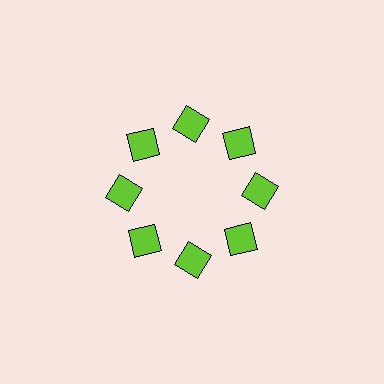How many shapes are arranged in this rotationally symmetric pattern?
There are 8 shapes, arranged in 8 groups of 1.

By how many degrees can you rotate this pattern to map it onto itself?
The pattern maps onto itself every 45 degrees of rotation.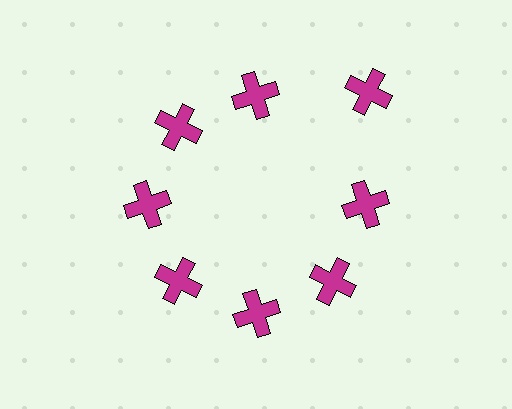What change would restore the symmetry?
The symmetry would be restored by moving it inward, back onto the ring so that all 8 crosses sit at equal angles and equal distance from the center.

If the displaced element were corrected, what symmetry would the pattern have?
It would have 8-fold rotational symmetry — the pattern would map onto itself every 45 degrees.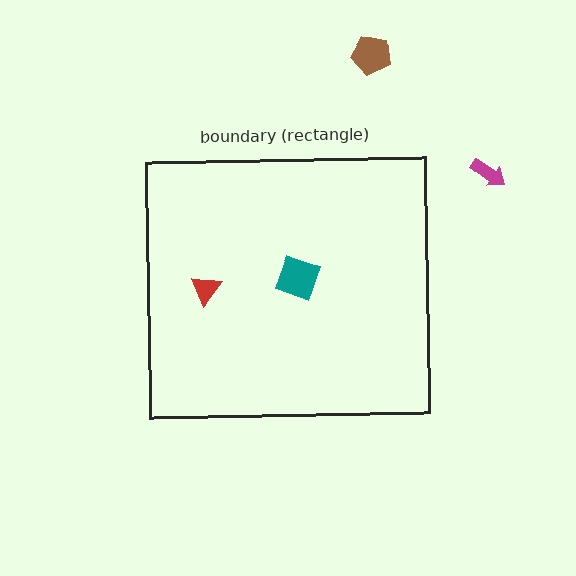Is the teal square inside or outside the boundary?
Inside.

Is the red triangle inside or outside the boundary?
Inside.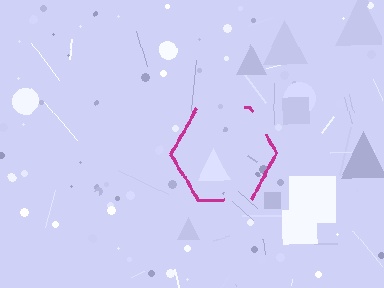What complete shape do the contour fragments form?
The contour fragments form a hexagon.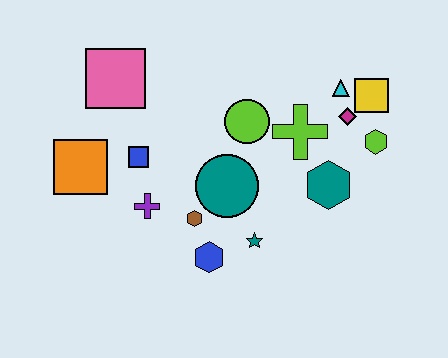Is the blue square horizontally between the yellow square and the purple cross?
No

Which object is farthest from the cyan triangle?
The orange square is farthest from the cyan triangle.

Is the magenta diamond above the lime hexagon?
Yes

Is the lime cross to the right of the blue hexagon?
Yes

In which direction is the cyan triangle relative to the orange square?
The cyan triangle is to the right of the orange square.